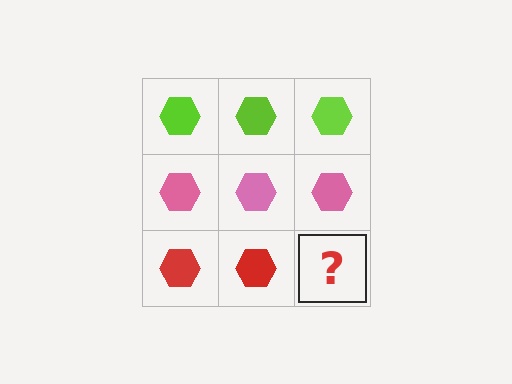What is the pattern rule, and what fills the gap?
The rule is that each row has a consistent color. The gap should be filled with a red hexagon.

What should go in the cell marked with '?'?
The missing cell should contain a red hexagon.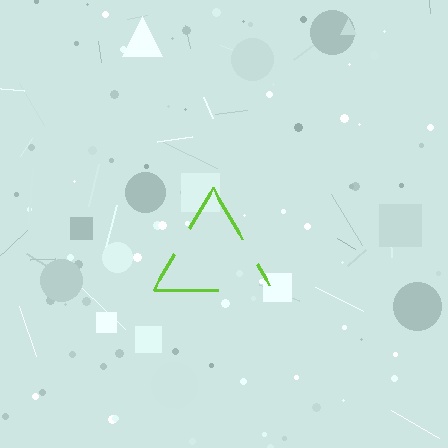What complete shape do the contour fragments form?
The contour fragments form a triangle.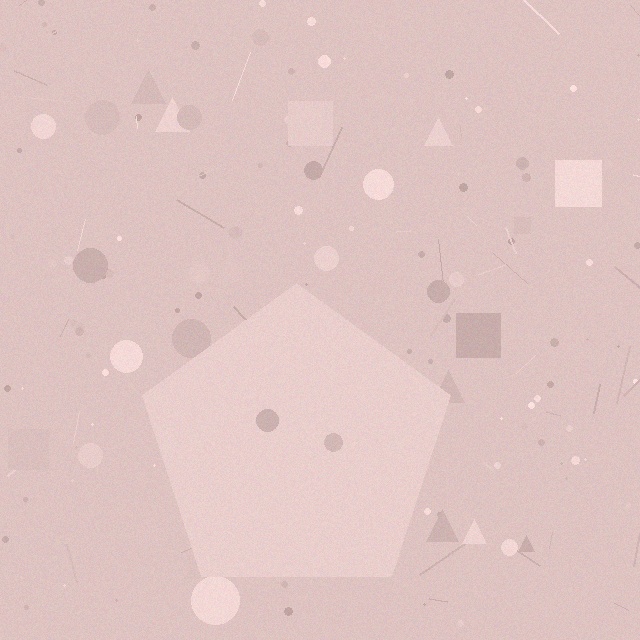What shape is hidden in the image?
A pentagon is hidden in the image.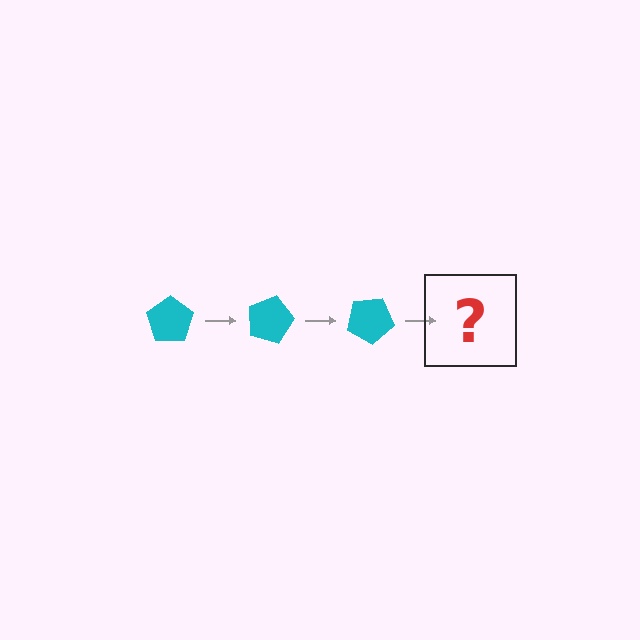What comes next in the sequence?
The next element should be a cyan pentagon rotated 45 degrees.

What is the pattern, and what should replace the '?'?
The pattern is that the pentagon rotates 15 degrees each step. The '?' should be a cyan pentagon rotated 45 degrees.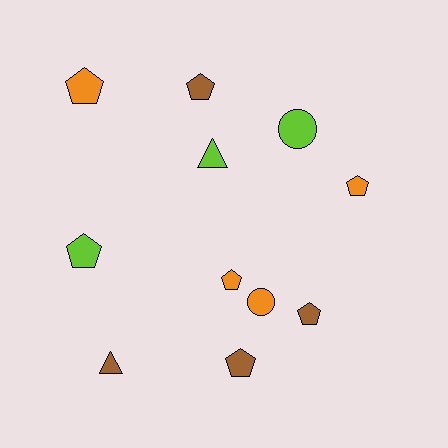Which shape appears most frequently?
Pentagon, with 7 objects.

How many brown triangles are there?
There is 1 brown triangle.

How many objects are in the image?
There are 11 objects.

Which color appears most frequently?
Orange, with 4 objects.